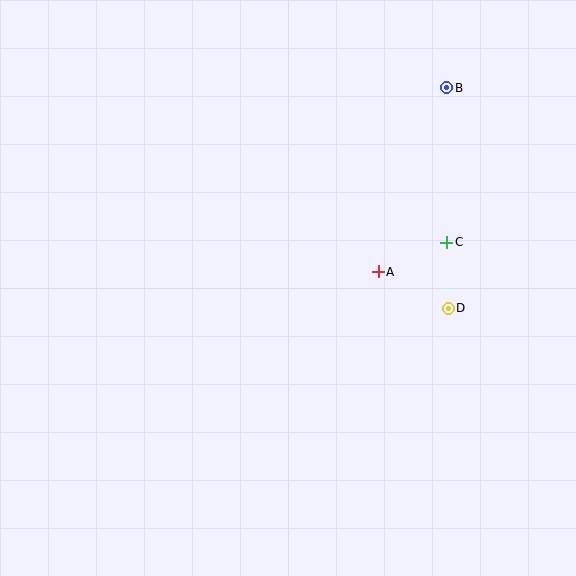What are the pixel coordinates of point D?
Point D is at (448, 308).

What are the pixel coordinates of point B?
Point B is at (447, 88).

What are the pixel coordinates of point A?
Point A is at (378, 272).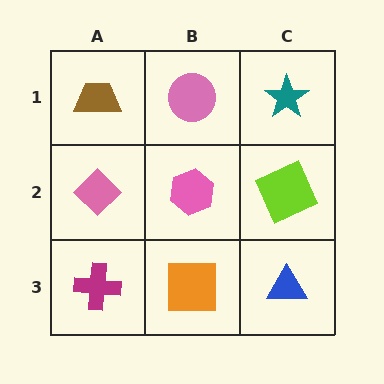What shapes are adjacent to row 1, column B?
A pink hexagon (row 2, column B), a brown trapezoid (row 1, column A), a teal star (row 1, column C).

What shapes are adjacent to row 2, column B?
A pink circle (row 1, column B), an orange square (row 3, column B), a pink diamond (row 2, column A), a lime square (row 2, column C).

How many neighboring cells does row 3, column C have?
2.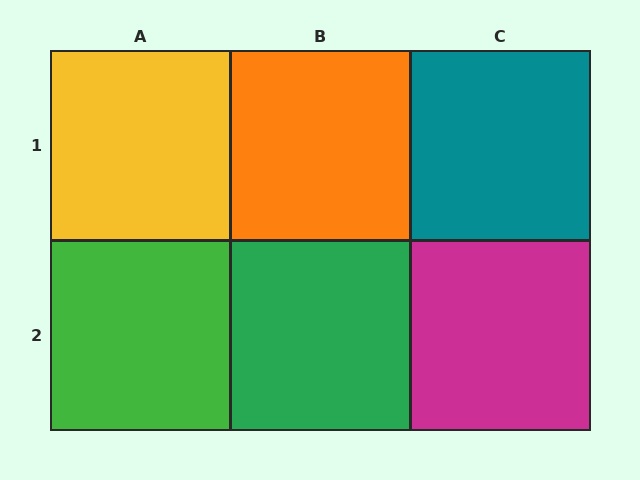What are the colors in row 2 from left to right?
Green, green, magenta.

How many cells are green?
2 cells are green.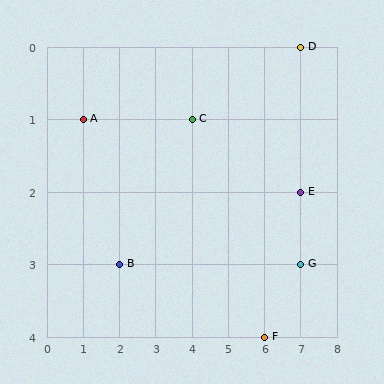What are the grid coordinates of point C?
Point C is at grid coordinates (4, 1).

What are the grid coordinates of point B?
Point B is at grid coordinates (2, 3).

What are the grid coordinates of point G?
Point G is at grid coordinates (7, 3).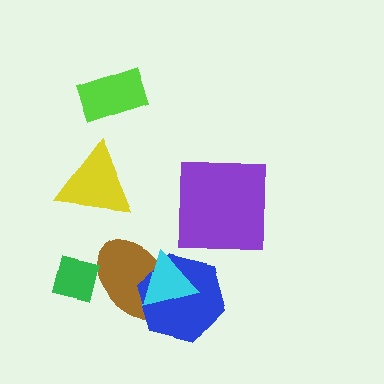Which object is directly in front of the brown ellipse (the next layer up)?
The blue hexagon is directly in front of the brown ellipse.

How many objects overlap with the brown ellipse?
3 objects overlap with the brown ellipse.